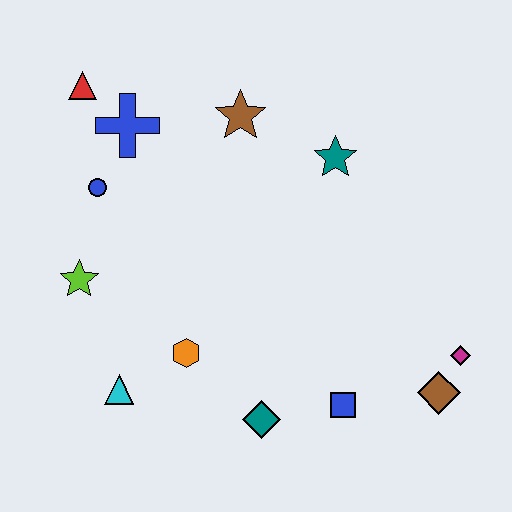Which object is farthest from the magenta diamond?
The red triangle is farthest from the magenta diamond.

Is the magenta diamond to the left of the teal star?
No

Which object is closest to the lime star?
The blue circle is closest to the lime star.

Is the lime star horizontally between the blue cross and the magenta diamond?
No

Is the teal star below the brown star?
Yes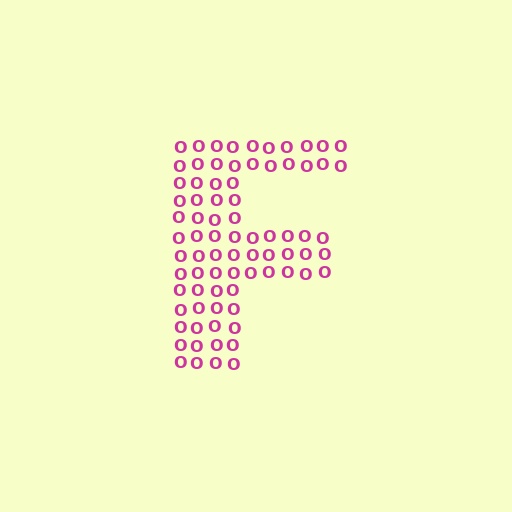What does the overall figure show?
The overall figure shows the letter F.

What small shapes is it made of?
It is made of small letter O's.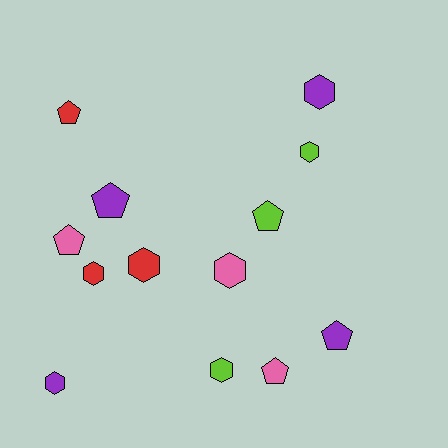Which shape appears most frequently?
Hexagon, with 7 objects.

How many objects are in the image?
There are 13 objects.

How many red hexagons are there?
There are 2 red hexagons.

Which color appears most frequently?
Purple, with 4 objects.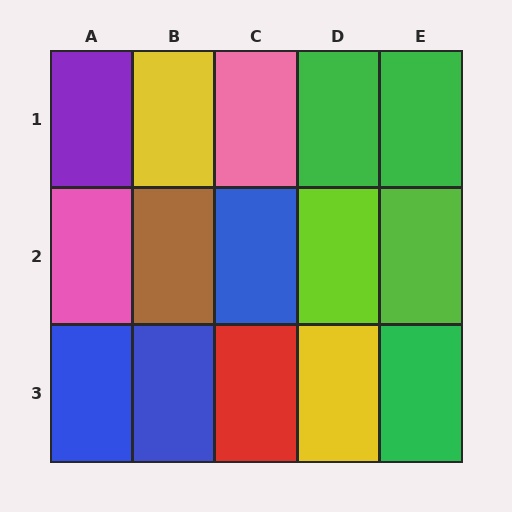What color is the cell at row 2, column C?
Blue.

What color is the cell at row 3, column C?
Red.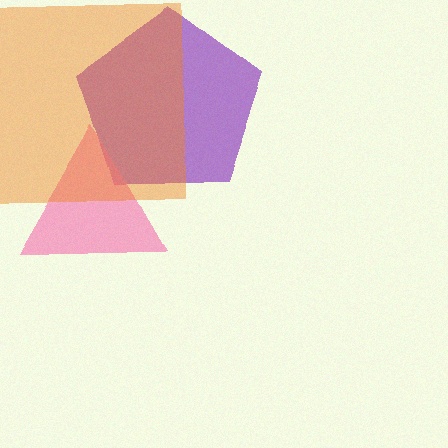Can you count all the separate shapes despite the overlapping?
Yes, there are 3 separate shapes.